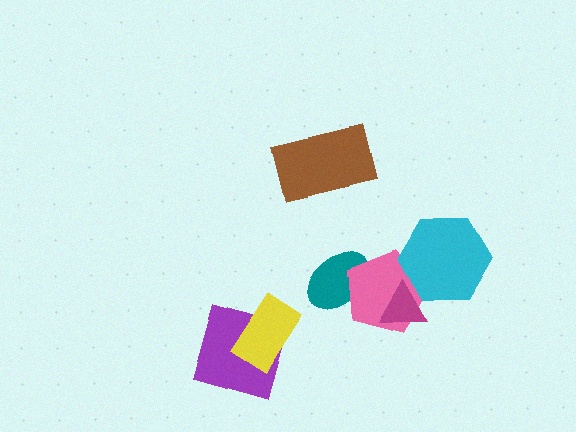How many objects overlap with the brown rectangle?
0 objects overlap with the brown rectangle.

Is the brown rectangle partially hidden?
No, no other shape covers it.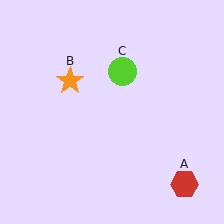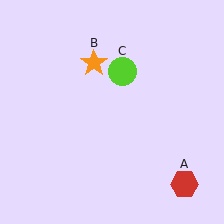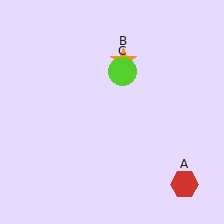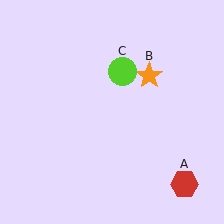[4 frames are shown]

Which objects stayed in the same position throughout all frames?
Red hexagon (object A) and lime circle (object C) remained stationary.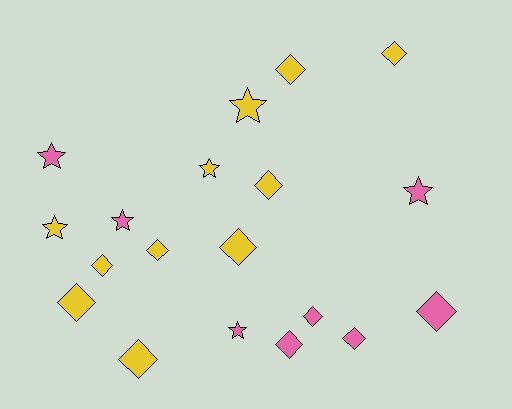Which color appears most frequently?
Yellow, with 11 objects.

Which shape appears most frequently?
Diamond, with 12 objects.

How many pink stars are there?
There are 4 pink stars.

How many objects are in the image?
There are 19 objects.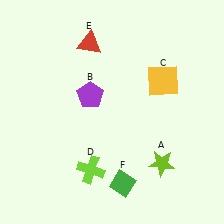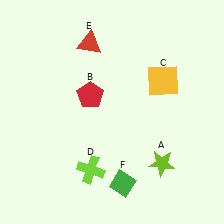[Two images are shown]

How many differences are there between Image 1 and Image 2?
There is 1 difference between the two images.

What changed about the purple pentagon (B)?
In Image 1, B is purple. In Image 2, it changed to red.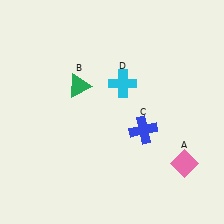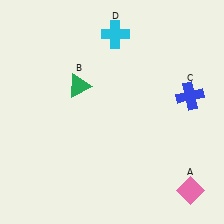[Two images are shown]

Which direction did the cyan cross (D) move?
The cyan cross (D) moved up.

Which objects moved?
The objects that moved are: the pink diamond (A), the blue cross (C), the cyan cross (D).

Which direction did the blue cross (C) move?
The blue cross (C) moved right.